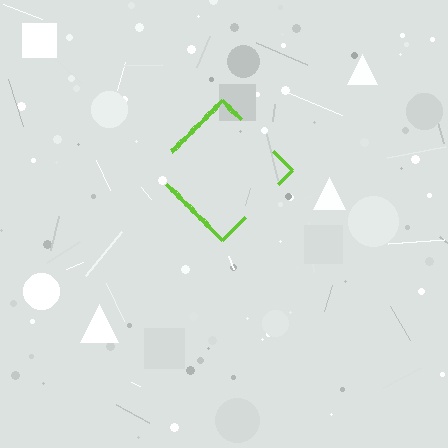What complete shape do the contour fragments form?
The contour fragments form a diamond.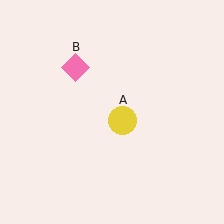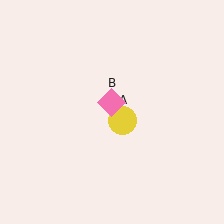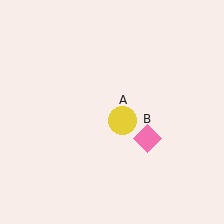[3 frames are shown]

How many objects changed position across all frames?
1 object changed position: pink diamond (object B).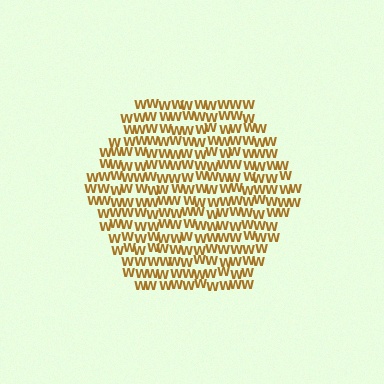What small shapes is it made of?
It is made of small letter W's.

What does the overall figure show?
The overall figure shows a hexagon.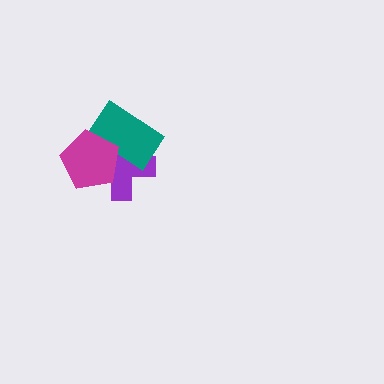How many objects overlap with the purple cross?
2 objects overlap with the purple cross.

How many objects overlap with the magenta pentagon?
2 objects overlap with the magenta pentagon.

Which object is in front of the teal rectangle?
The magenta pentagon is in front of the teal rectangle.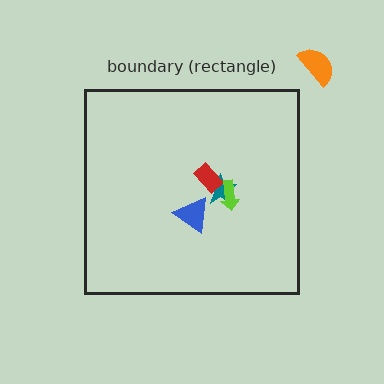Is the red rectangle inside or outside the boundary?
Inside.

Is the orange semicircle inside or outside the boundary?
Outside.